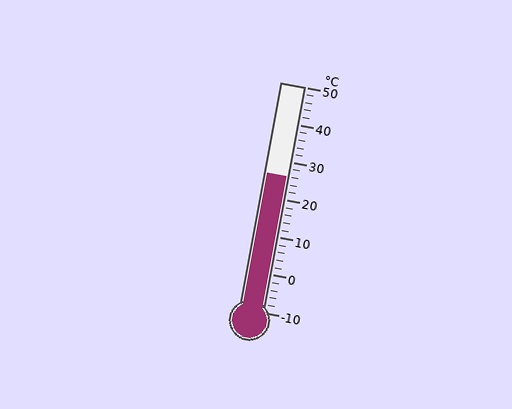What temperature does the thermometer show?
The thermometer shows approximately 26°C.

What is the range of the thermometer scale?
The thermometer scale ranges from -10°C to 50°C.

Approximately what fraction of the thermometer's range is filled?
The thermometer is filled to approximately 60% of its range.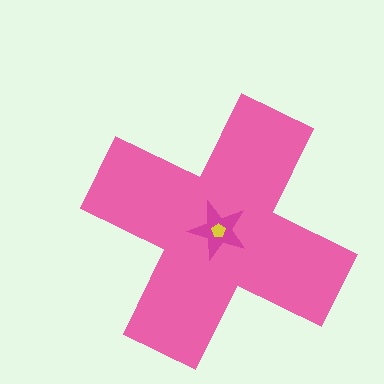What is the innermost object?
The yellow pentagon.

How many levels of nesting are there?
3.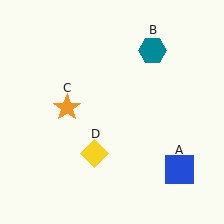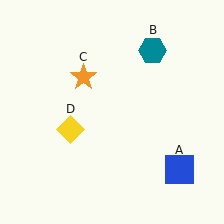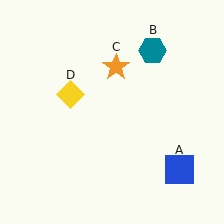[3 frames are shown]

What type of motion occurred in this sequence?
The orange star (object C), yellow diamond (object D) rotated clockwise around the center of the scene.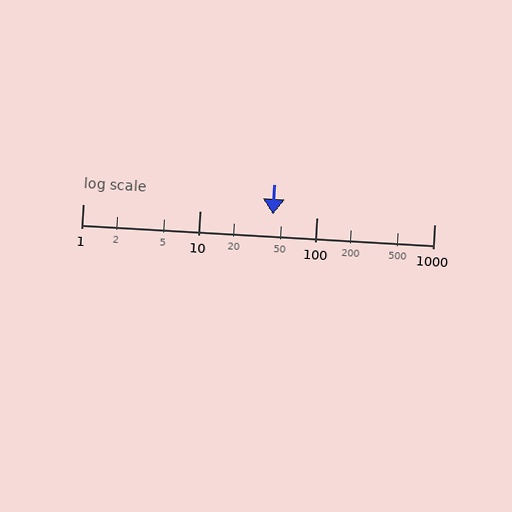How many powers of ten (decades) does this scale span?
The scale spans 3 decades, from 1 to 1000.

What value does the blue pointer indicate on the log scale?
The pointer indicates approximately 42.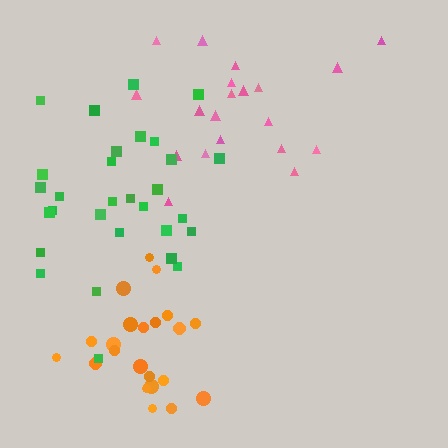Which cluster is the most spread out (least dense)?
Pink.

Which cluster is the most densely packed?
Orange.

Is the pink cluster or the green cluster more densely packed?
Green.